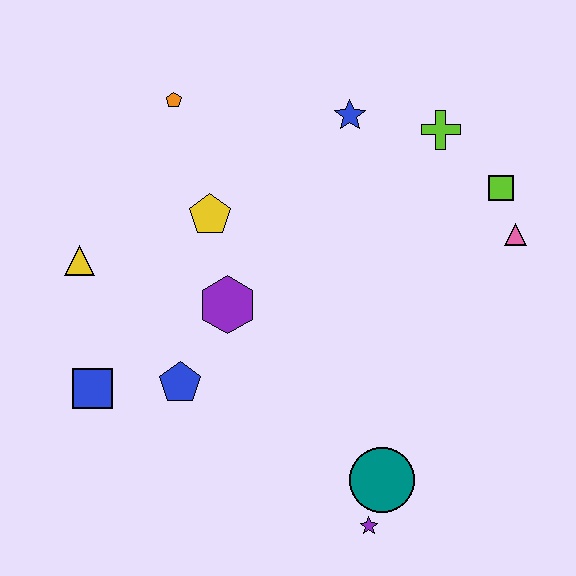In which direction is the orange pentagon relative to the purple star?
The orange pentagon is above the purple star.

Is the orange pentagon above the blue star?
Yes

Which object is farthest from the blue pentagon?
The lime square is farthest from the blue pentagon.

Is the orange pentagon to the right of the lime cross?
No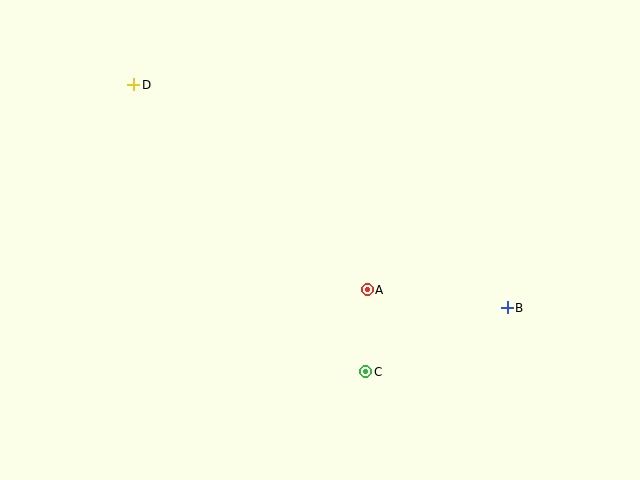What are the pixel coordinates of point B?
Point B is at (507, 308).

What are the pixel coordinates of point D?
Point D is at (134, 85).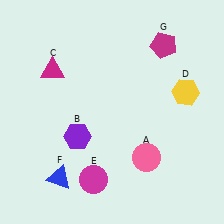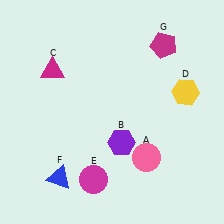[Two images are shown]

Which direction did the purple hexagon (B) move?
The purple hexagon (B) moved right.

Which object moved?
The purple hexagon (B) moved right.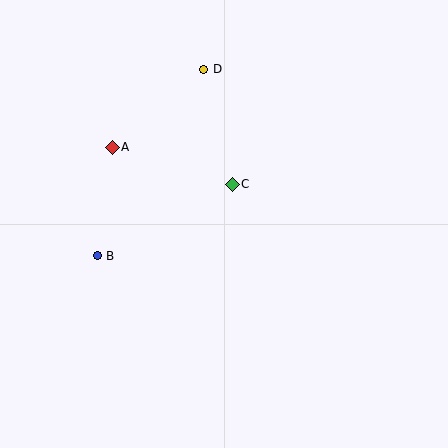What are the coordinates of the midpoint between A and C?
The midpoint between A and C is at (172, 166).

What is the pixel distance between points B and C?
The distance between B and C is 153 pixels.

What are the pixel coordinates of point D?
Point D is at (204, 69).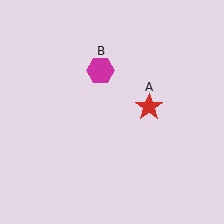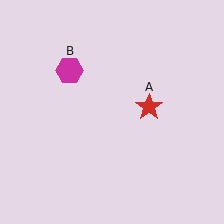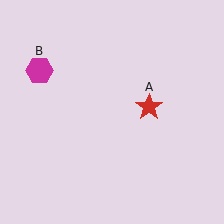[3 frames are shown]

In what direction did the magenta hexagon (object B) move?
The magenta hexagon (object B) moved left.